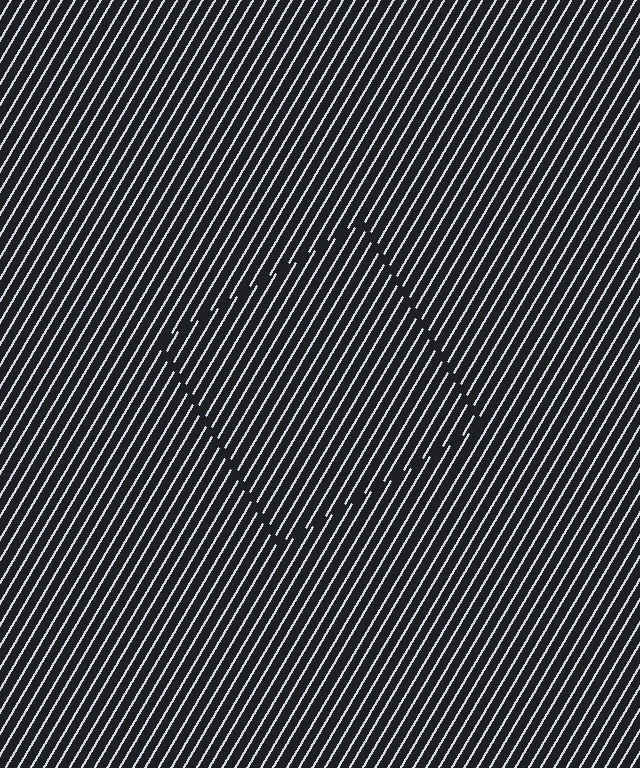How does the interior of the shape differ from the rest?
The interior of the shape contains the same grating, shifted by half a period — the contour is defined by the phase discontinuity where line-ends from the inner and outer gratings abut.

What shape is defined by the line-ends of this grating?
An illusory square. The interior of the shape contains the same grating, shifted by half a period — the contour is defined by the phase discontinuity where line-ends from the inner and outer gratings abut.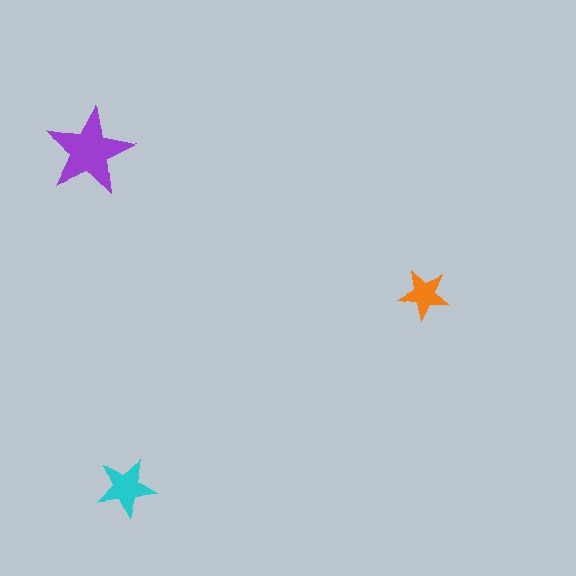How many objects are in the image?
There are 3 objects in the image.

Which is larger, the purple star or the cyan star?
The purple one.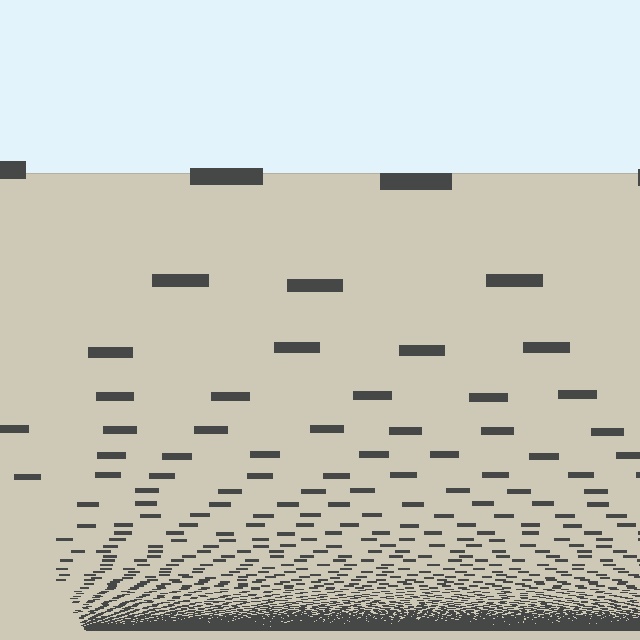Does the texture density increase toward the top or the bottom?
Density increases toward the bottom.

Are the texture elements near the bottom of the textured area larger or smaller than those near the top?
Smaller. The gradient is inverted — elements near the bottom are smaller and denser.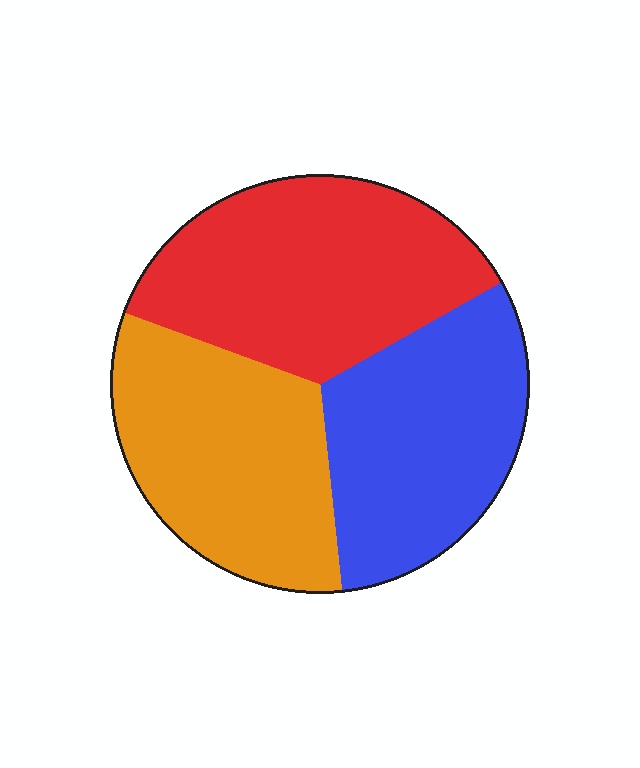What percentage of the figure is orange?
Orange covers 32% of the figure.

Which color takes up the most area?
Red, at roughly 35%.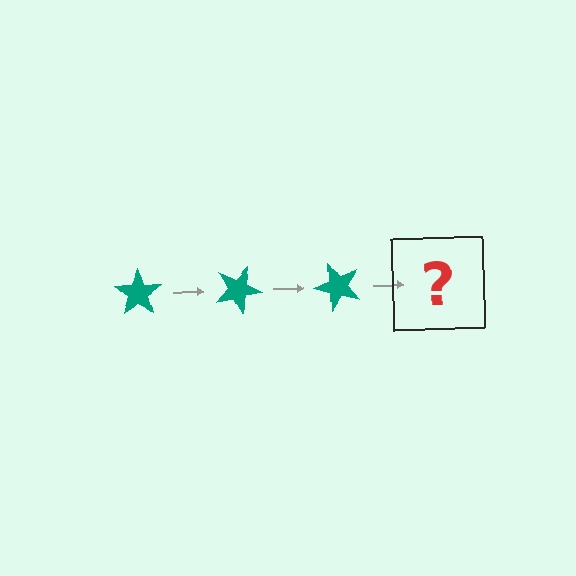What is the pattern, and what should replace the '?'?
The pattern is that the star rotates 25 degrees each step. The '?' should be a teal star rotated 75 degrees.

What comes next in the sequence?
The next element should be a teal star rotated 75 degrees.